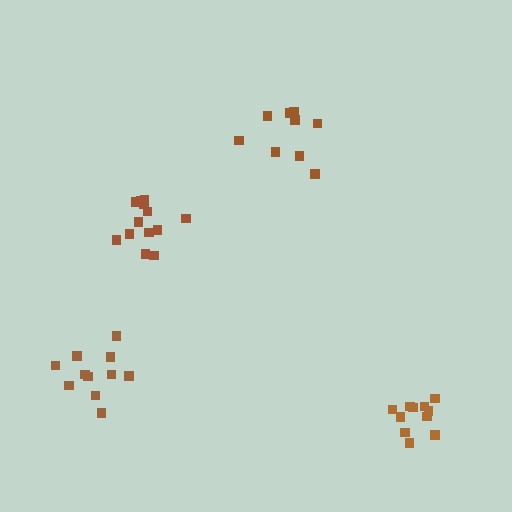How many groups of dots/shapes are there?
There are 4 groups.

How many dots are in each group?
Group 1: 11 dots, Group 2: 11 dots, Group 3: 9 dots, Group 4: 14 dots (45 total).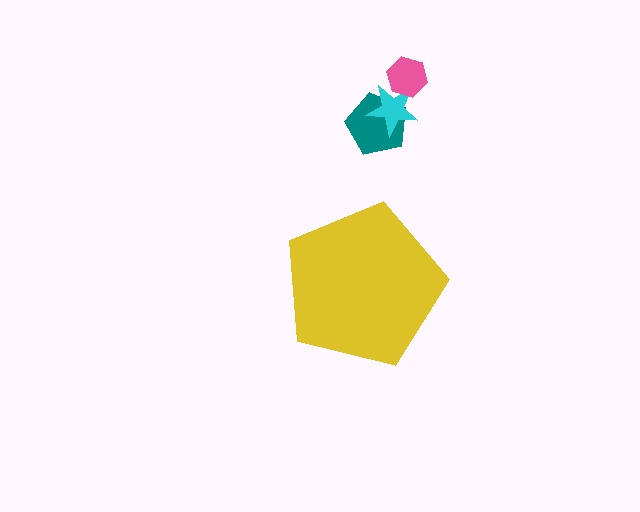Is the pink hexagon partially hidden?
No, the pink hexagon is fully visible.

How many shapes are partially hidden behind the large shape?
0 shapes are partially hidden.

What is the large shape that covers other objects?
A yellow pentagon.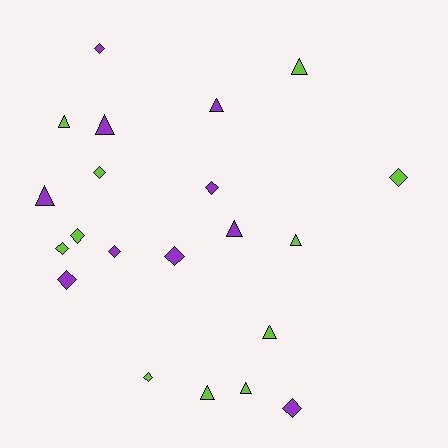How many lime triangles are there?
There are 6 lime triangles.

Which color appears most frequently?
Lime, with 11 objects.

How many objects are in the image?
There are 21 objects.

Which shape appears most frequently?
Diamond, with 11 objects.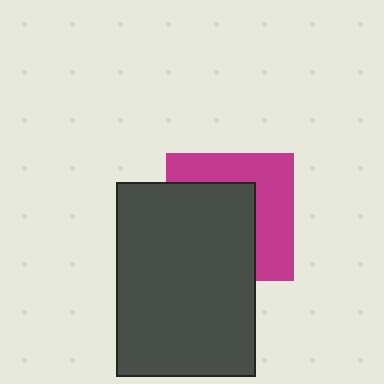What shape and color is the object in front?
The object in front is a dark gray rectangle.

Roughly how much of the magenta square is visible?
About half of it is visible (roughly 45%).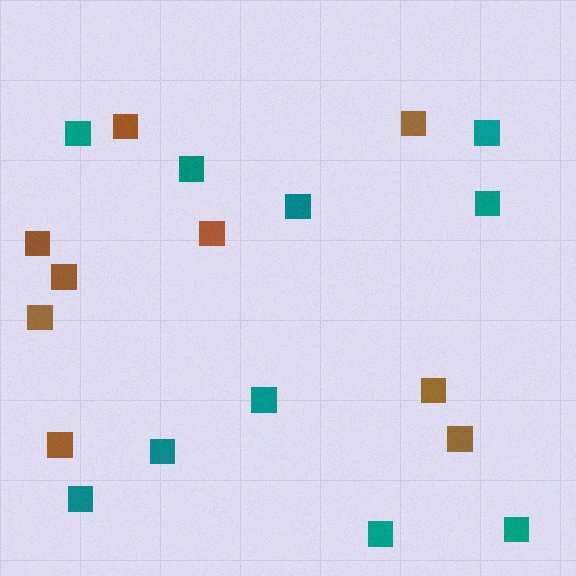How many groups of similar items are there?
There are 2 groups: one group of teal squares (10) and one group of brown squares (9).